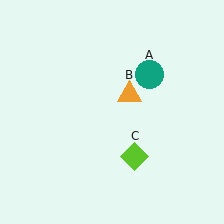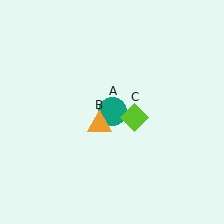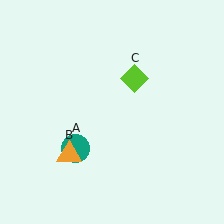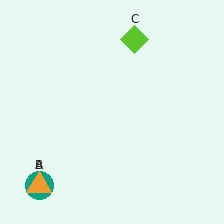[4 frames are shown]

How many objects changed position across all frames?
3 objects changed position: teal circle (object A), orange triangle (object B), lime diamond (object C).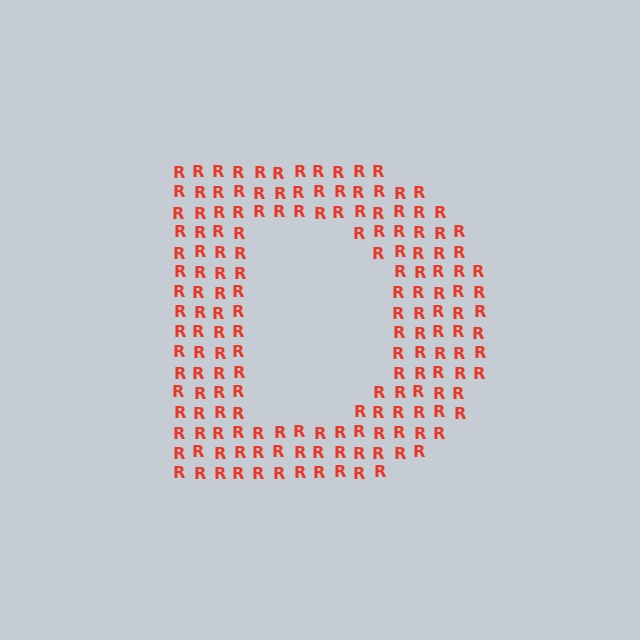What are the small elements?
The small elements are letter R's.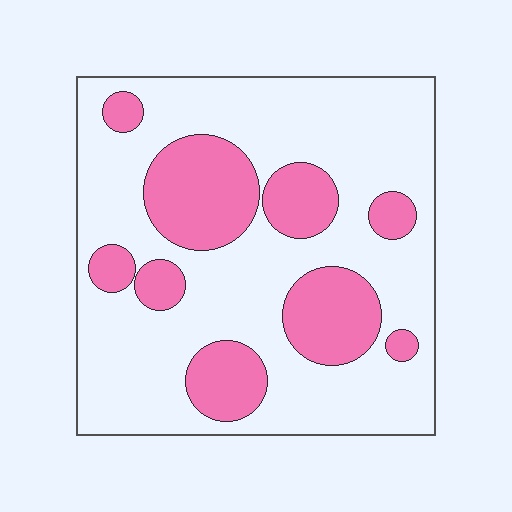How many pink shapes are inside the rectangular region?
9.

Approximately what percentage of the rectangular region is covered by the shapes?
Approximately 30%.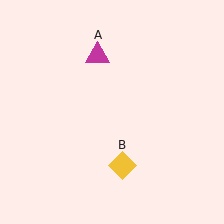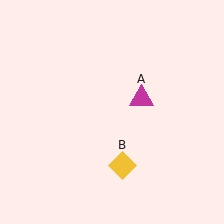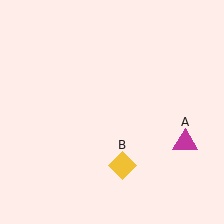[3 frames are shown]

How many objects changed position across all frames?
1 object changed position: magenta triangle (object A).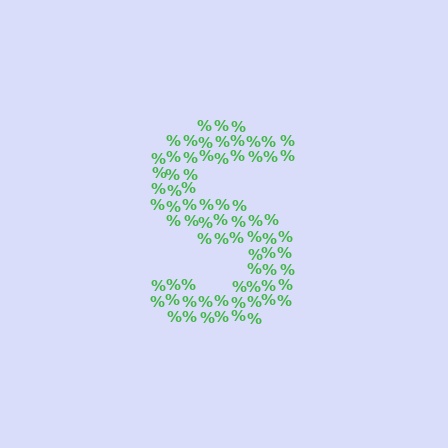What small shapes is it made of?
It is made of small percent signs.